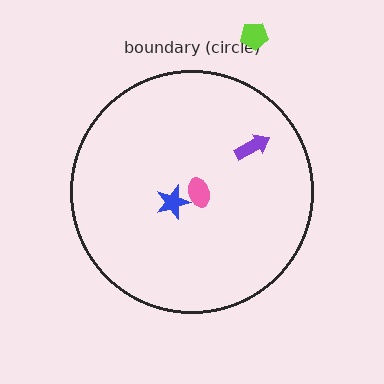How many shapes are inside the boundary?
3 inside, 1 outside.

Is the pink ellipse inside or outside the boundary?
Inside.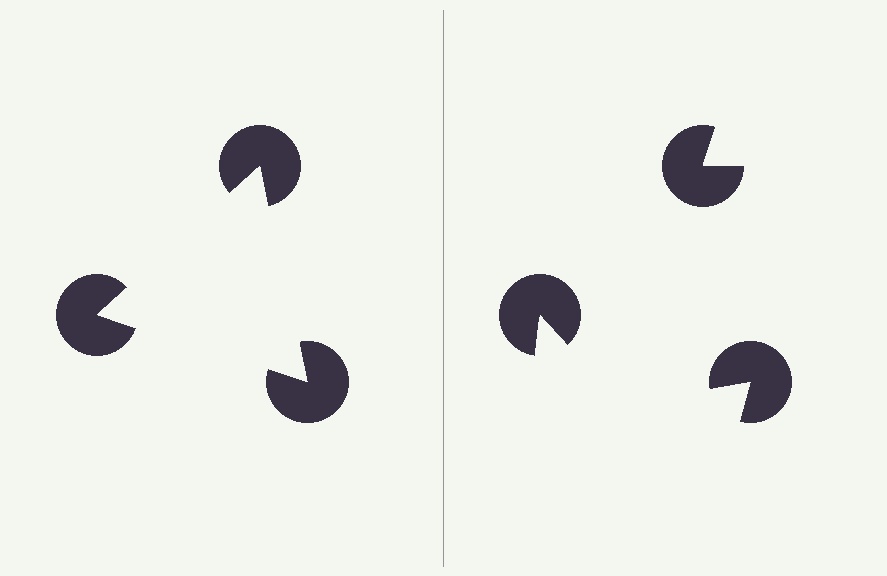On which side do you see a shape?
An illusory triangle appears on the left side. On the right side the wedge cuts are rotated, so no coherent shape forms.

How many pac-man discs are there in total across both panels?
6 — 3 on each side.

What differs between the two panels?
The pac-man discs are positioned identically on both sides; only the wedge orientations differ. On the left they align to a triangle; on the right they are misaligned.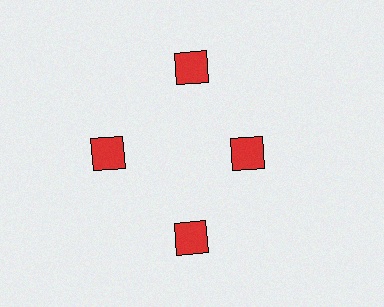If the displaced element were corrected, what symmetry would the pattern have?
It would have 4-fold rotational symmetry — the pattern would map onto itself every 90 degrees.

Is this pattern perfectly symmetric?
No. The 4 red squares are arranged in a ring, but one element near the 3 o'clock position is pulled inward toward the center, breaking the 4-fold rotational symmetry.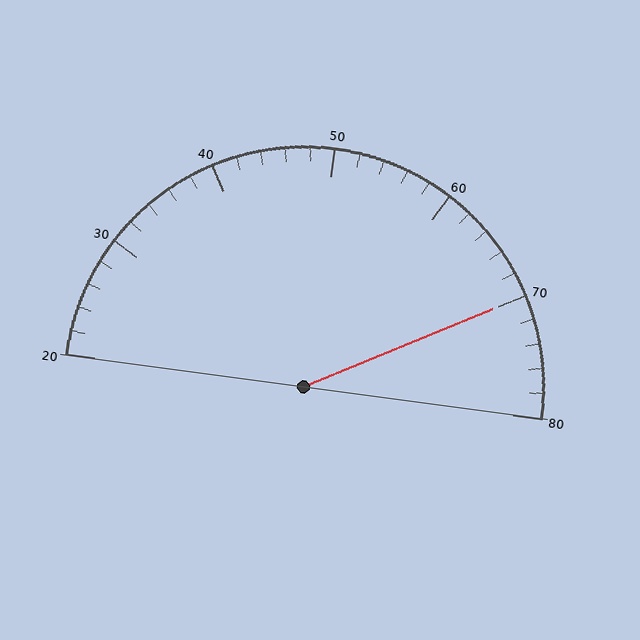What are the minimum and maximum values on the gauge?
The gauge ranges from 20 to 80.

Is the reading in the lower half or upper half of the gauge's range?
The reading is in the upper half of the range (20 to 80).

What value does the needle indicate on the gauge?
The needle indicates approximately 70.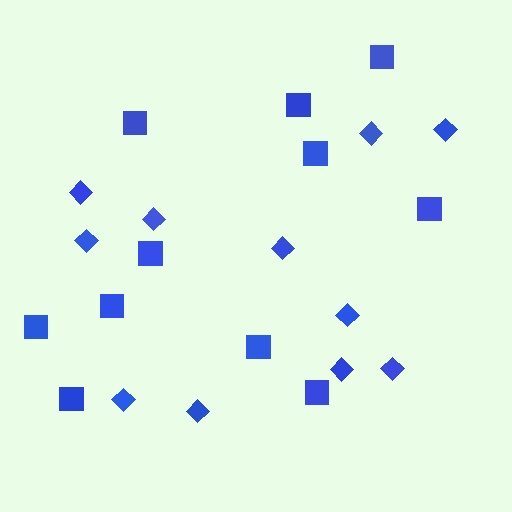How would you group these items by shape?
There are 2 groups: one group of squares (11) and one group of diamonds (11).